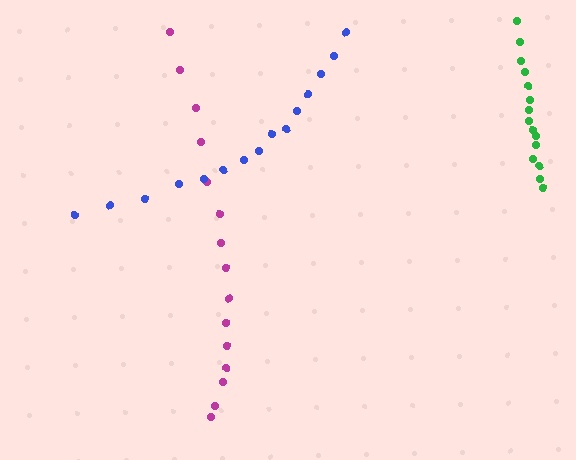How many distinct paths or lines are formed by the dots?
There are 3 distinct paths.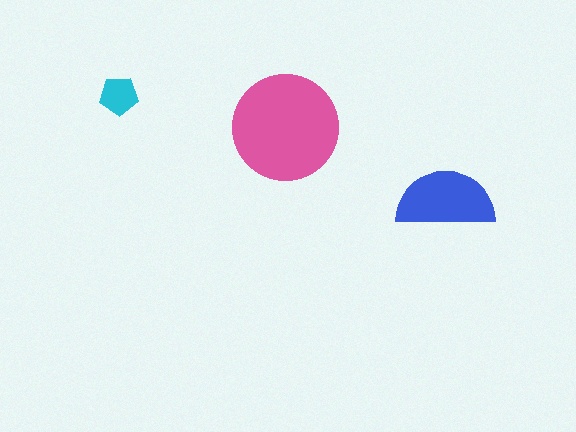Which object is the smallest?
The cyan pentagon.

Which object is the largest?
The pink circle.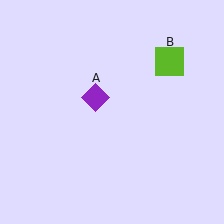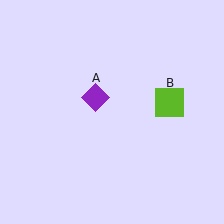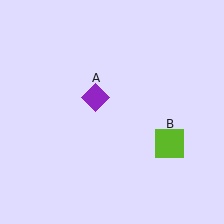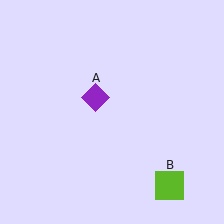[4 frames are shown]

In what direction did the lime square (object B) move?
The lime square (object B) moved down.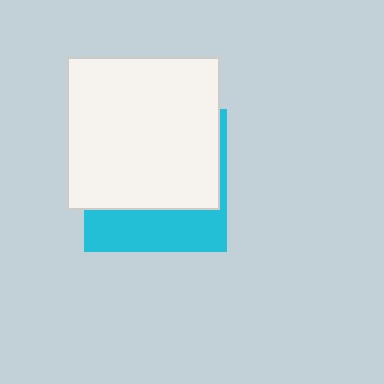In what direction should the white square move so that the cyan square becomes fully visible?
The white square should move up. That is the shortest direction to clear the overlap and leave the cyan square fully visible.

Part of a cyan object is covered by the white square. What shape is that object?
It is a square.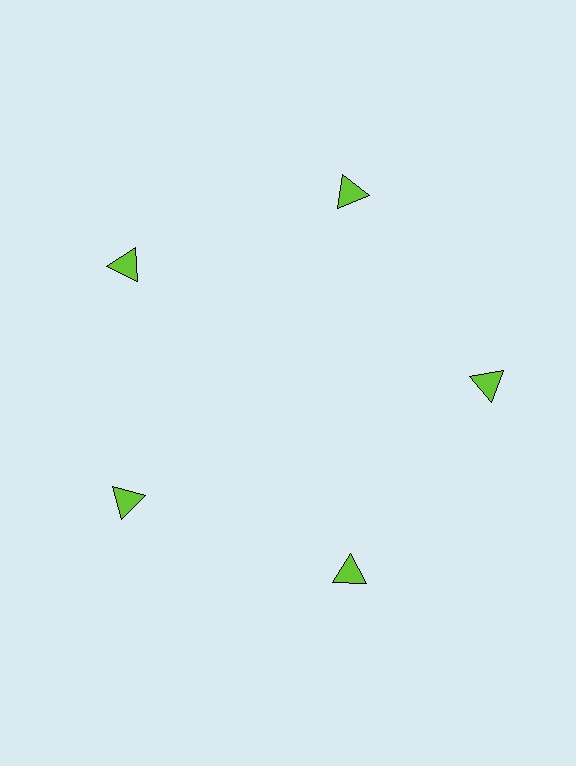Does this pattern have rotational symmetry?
Yes, this pattern has 5-fold rotational symmetry. It looks the same after rotating 72 degrees around the center.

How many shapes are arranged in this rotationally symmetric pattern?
There are 5 shapes, arranged in 5 groups of 1.